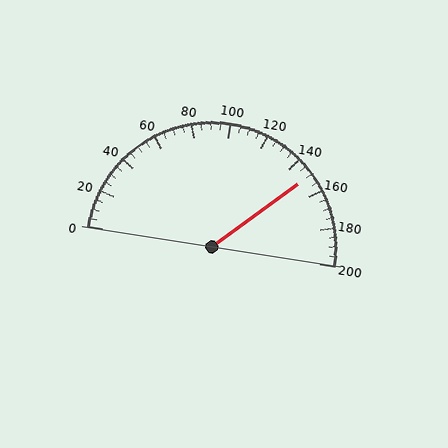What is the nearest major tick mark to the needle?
The nearest major tick mark is 160.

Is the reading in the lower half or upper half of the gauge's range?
The reading is in the upper half of the range (0 to 200).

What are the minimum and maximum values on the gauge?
The gauge ranges from 0 to 200.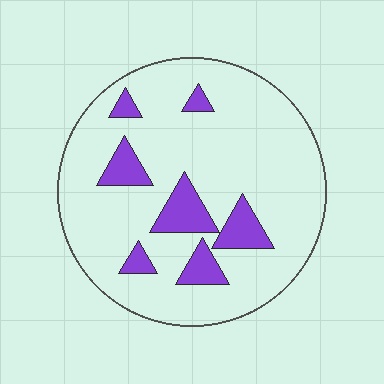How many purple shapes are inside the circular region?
7.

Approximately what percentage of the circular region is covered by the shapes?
Approximately 15%.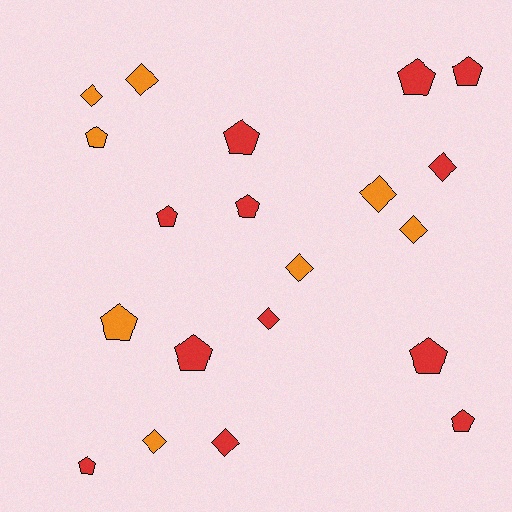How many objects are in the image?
There are 20 objects.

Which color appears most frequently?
Red, with 12 objects.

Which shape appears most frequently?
Pentagon, with 11 objects.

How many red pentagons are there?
There are 9 red pentagons.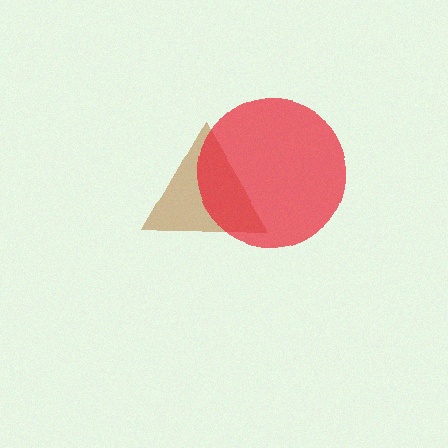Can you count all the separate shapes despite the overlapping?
Yes, there are 2 separate shapes.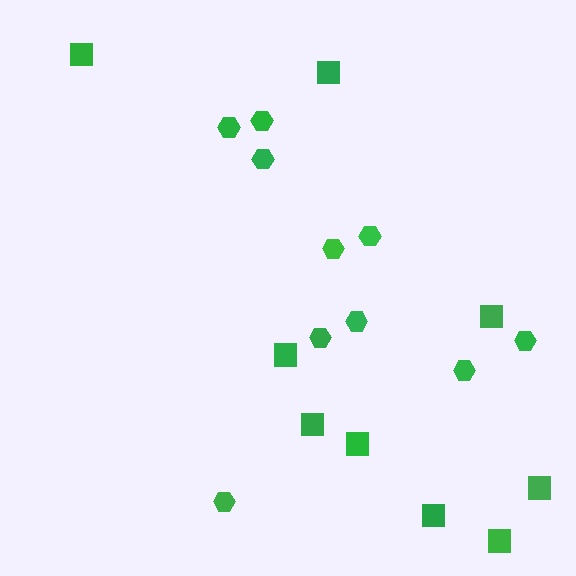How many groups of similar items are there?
There are 2 groups: one group of squares (9) and one group of hexagons (10).